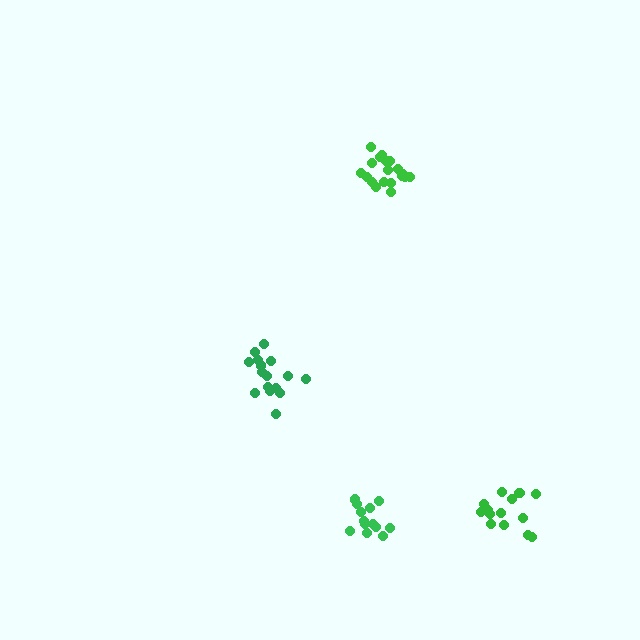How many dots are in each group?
Group 1: 16 dots, Group 2: 14 dots, Group 3: 19 dots, Group 4: 13 dots (62 total).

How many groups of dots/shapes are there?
There are 4 groups.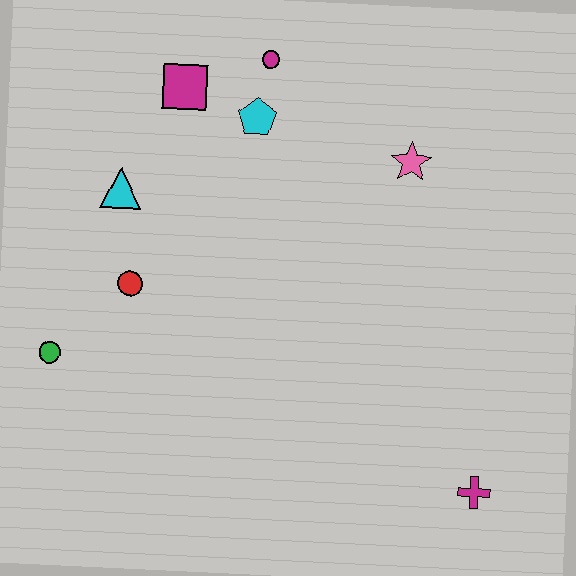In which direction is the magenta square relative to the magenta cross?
The magenta square is above the magenta cross.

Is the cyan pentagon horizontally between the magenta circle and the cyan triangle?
Yes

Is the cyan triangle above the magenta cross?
Yes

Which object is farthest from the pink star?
The green circle is farthest from the pink star.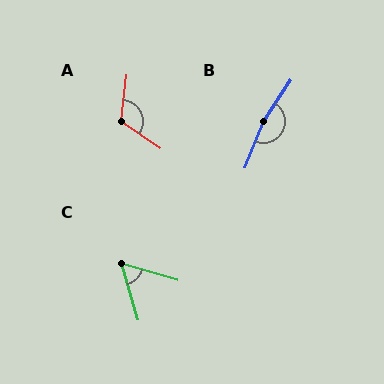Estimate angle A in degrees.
Approximately 117 degrees.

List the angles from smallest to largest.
C (57°), A (117°), B (168°).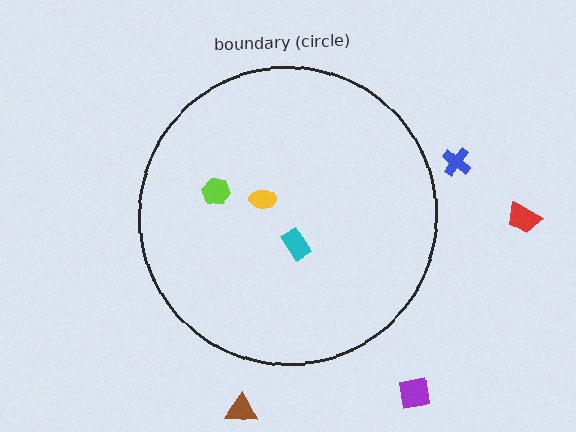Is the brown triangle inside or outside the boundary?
Outside.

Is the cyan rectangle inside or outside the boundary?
Inside.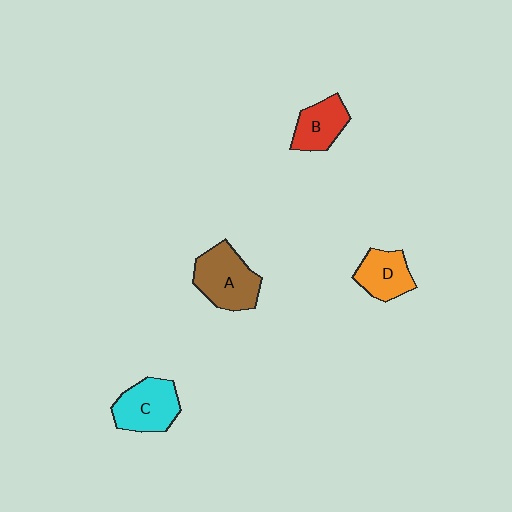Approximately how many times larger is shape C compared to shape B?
Approximately 1.3 times.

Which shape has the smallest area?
Shape B (red).